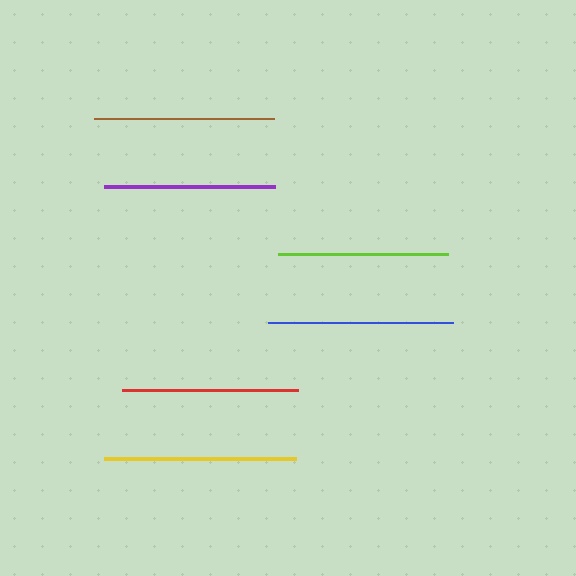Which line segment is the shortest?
The lime line is the shortest at approximately 170 pixels.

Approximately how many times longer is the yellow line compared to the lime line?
The yellow line is approximately 1.1 times the length of the lime line.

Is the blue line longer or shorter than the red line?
The blue line is longer than the red line.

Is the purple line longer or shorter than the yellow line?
The yellow line is longer than the purple line.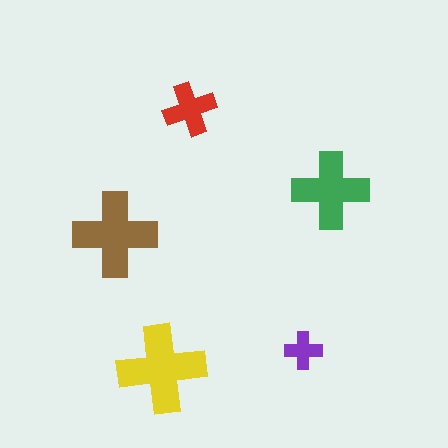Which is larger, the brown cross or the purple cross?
The brown one.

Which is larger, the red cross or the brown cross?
The brown one.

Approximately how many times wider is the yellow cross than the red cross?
About 1.5 times wider.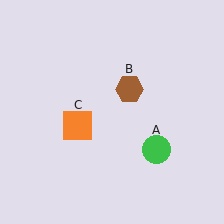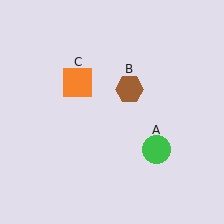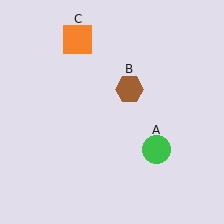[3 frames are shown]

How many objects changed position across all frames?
1 object changed position: orange square (object C).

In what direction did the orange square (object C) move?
The orange square (object C) moved up.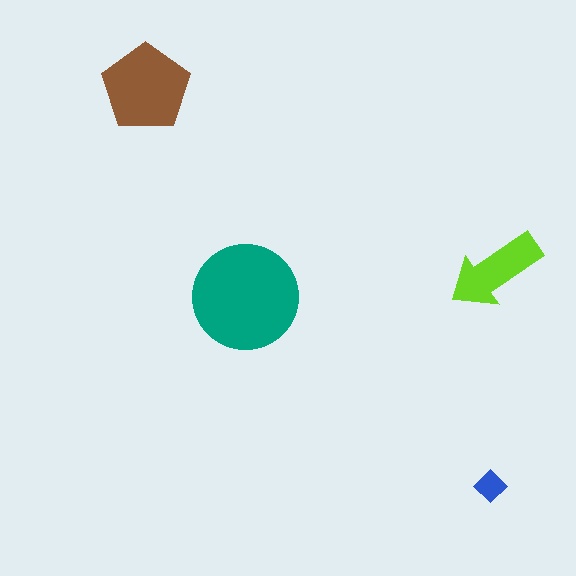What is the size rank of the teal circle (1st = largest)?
1st.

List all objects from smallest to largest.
The blue diamond, the lime arrow, the brown pentagon, the teal circle.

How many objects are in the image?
There are 4 objects in the image.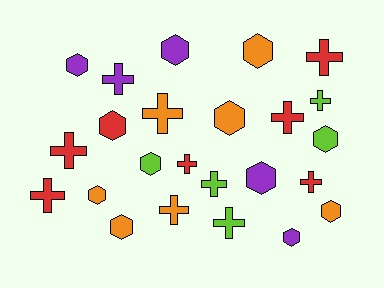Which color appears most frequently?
Orange, with 7 objects.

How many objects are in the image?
There are 24 objects.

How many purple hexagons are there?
There are 4 purple hexagons.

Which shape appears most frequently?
Cross, with 12 objects.